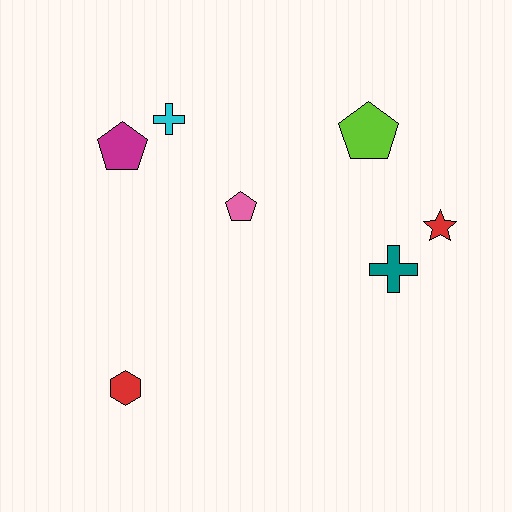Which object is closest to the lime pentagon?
The red star is closest to the lime pentagon.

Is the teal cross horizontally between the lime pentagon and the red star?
Yes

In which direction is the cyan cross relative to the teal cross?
The cyan cross is to the left of the teal cross.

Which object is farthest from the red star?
The red hexagon is farthest from the red star.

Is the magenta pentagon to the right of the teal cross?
No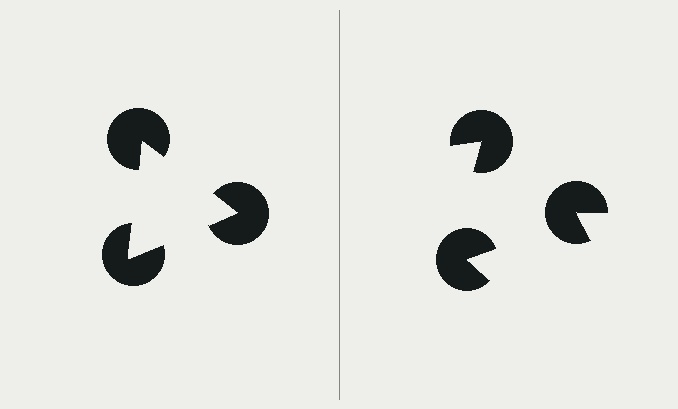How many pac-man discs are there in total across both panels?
6 — 3 on each side.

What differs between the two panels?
The pac-man discs are positioned identically on both sides; only the wedge orientations differ. On the left they align to a triangle; on the right they are misaligned.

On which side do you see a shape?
An illusory triangle appears on the left side. On the right side the wedge cuts are rotated, so no coherent shape forms.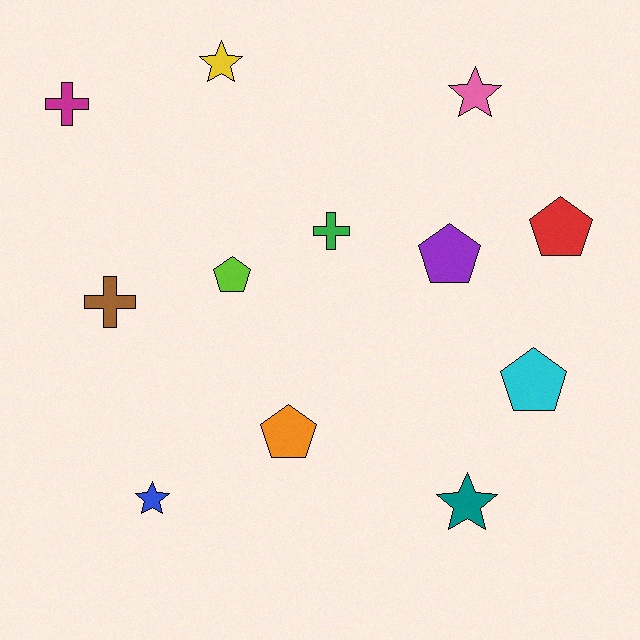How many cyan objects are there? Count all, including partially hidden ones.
There is 1 cyan object.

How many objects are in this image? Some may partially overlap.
There are 12 objects.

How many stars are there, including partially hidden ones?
There are 4 stars.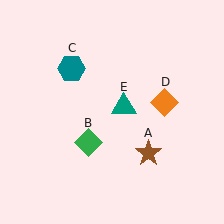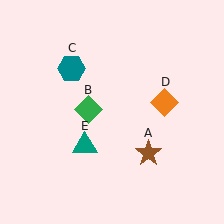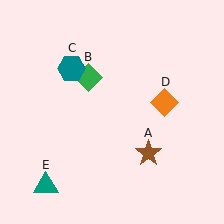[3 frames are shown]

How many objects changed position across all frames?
2 objects changed position: green diamond (object B), teal triangle (object E).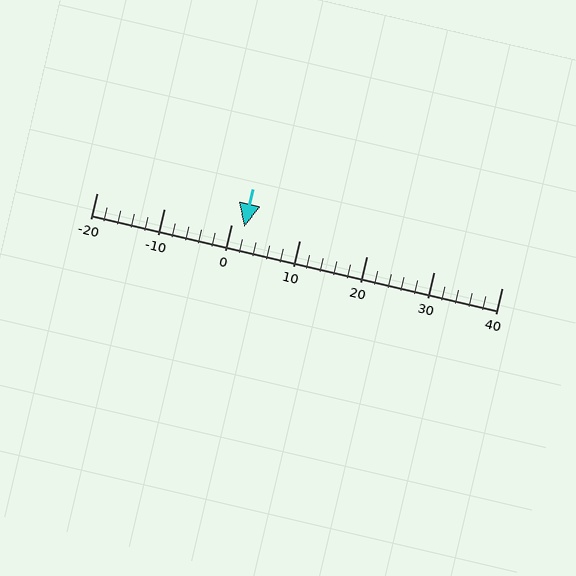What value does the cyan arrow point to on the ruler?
The cyan arrow points to approximately 2.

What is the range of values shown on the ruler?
The ruler shows values from -20 to 40.